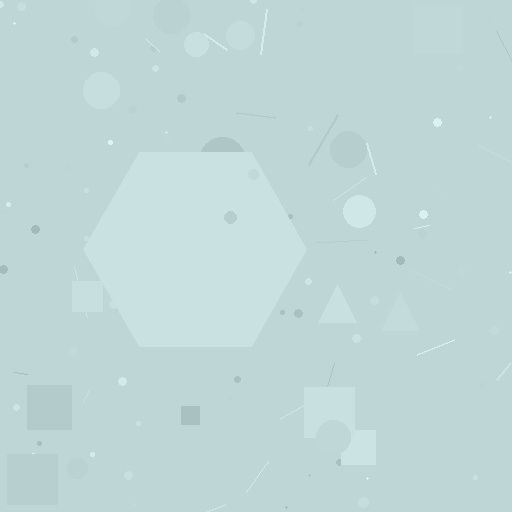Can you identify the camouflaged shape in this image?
The camouflaged shape is a hexagon.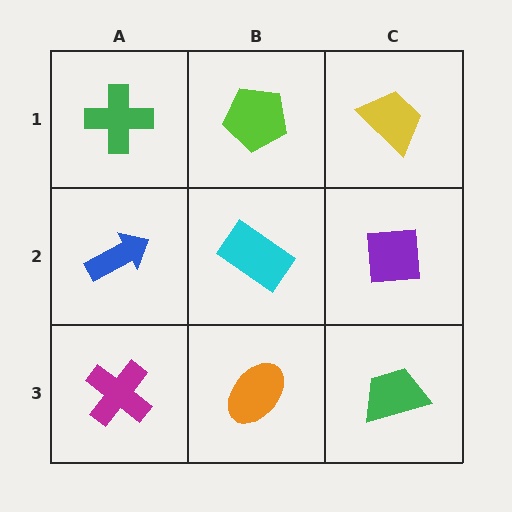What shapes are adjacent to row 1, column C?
A purple square (row 2, column C), a lime pentagon (row 1, column B).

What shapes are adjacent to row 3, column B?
A cyan rectangle (row 2, column B), a magenta cross (row 3, column A), a green trapezoid (row 3, column C).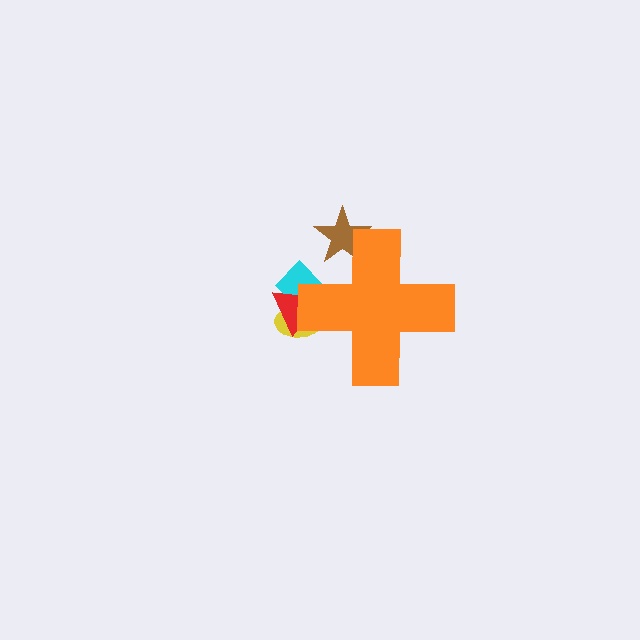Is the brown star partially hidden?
Yes, the brown star is partially hidden behind the orange cross.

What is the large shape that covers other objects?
An orange cross.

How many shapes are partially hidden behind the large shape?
4 shapes are partially hidden.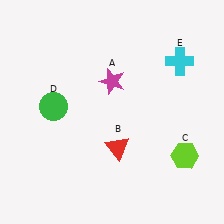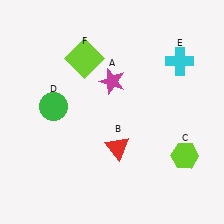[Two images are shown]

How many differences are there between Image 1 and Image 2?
There is 1 difference between the two images.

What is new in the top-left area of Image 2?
A lime square (F) was added in the top-left area of Image 2.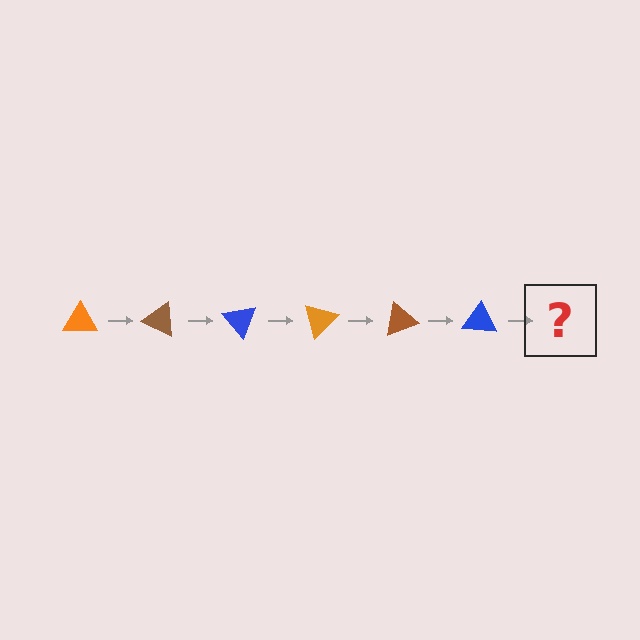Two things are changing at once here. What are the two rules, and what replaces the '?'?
The two rules are that it rotates 25 degrees each step and the color cycles through orange, brown, and blue. The '?' should be an orange triangle, rotated 150 degrees from the start.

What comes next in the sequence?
The next element should be an orange triangle, rotated 150 degrees from the start.